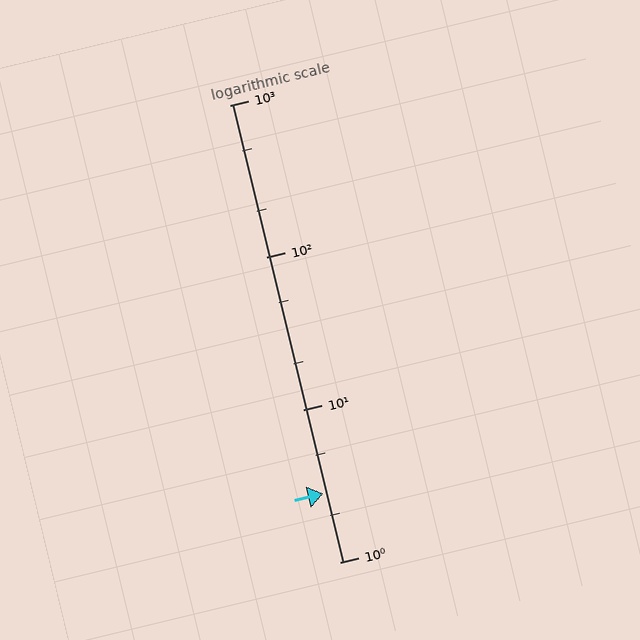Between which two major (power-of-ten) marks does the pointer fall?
The pointer is between 1 and 10.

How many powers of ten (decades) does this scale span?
The scale spans 3 decades, from 1 to 1000.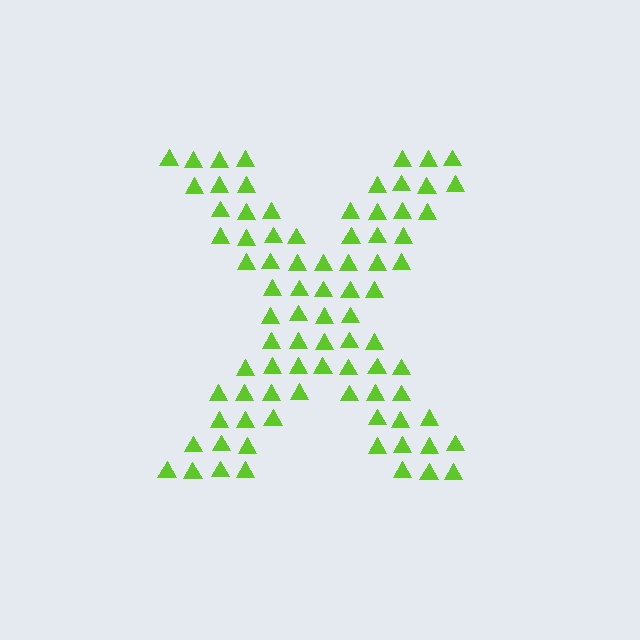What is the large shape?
The large shape is the letter X.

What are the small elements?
The small elements are triangles.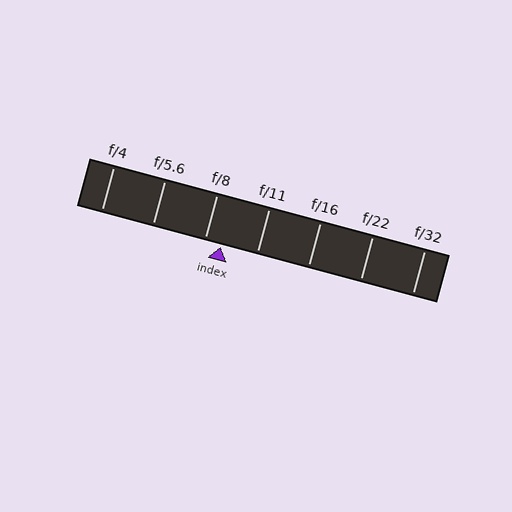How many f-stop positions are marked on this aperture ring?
There are 7 f-stop positions marked.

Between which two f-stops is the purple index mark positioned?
The index mark is between f/8 and f/11.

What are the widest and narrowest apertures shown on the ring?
The widest aperture shown is f/4 and the narrowest is f/32.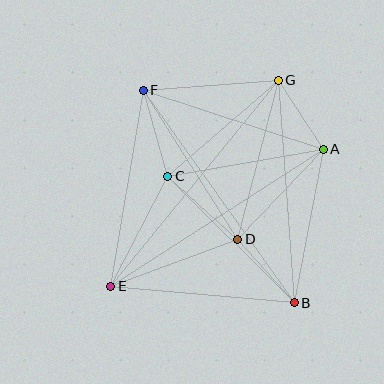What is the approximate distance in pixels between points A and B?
The distance between A and B is approximately 156 pixels.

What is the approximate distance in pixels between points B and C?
The distance between B and C is approximately 179 pixels.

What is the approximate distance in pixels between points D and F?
The distance between D and F is approximately 176 pixels.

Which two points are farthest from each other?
Points E and G are farthest from each other.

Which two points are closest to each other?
Points A and G are closest to each other.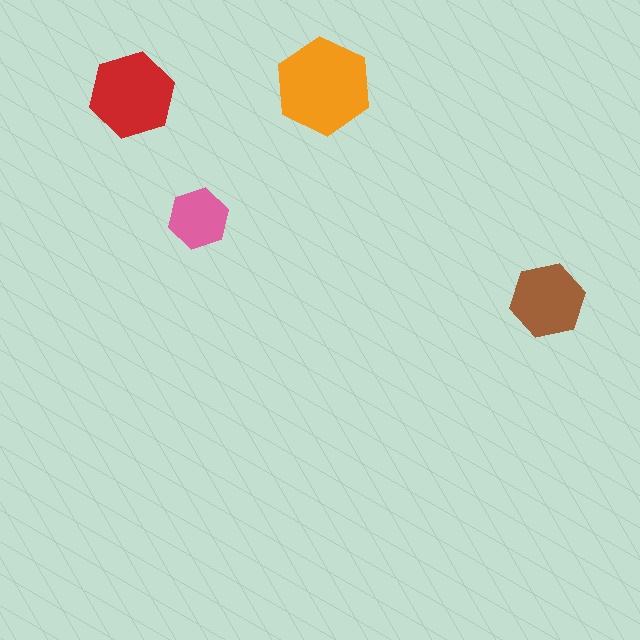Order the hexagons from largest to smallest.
the orange one, the red one, the brown one, the pink one.